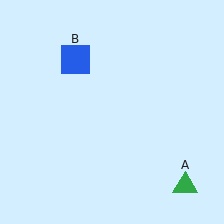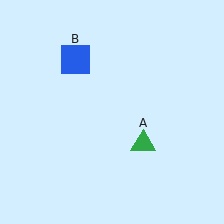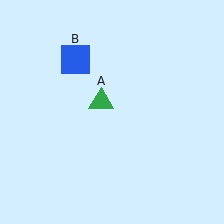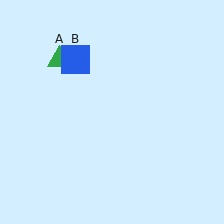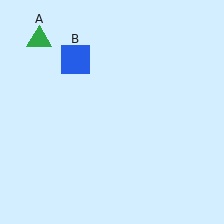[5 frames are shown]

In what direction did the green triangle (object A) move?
The green triangle (object A) moved up and to the left.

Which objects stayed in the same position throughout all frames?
Blue square (object B) remained stationary.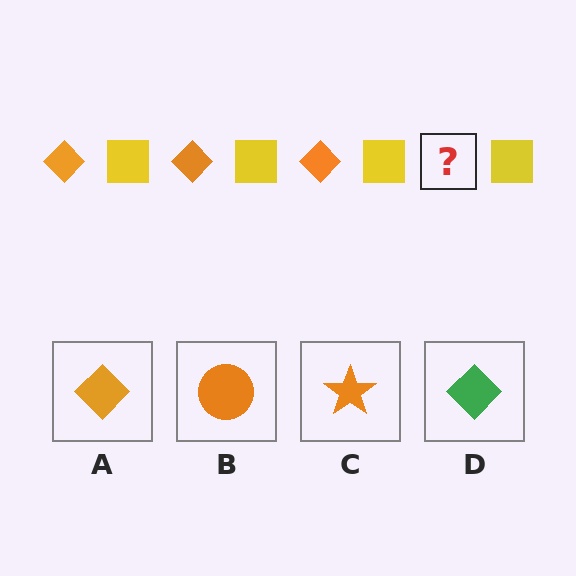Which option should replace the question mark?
Option A.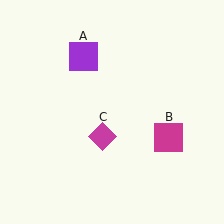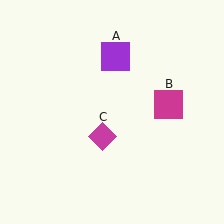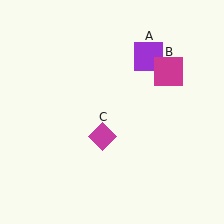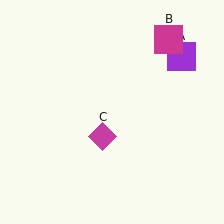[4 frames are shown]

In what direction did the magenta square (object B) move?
The magenta square (object B) moved up.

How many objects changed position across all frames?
2 objects changed position: purple square (object A), magenta square (object B).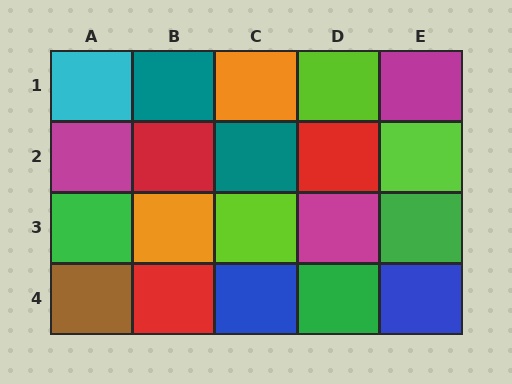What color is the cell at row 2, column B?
Red.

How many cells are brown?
1 cell is brown.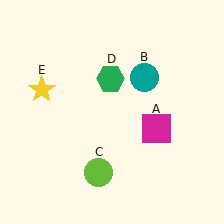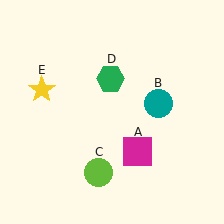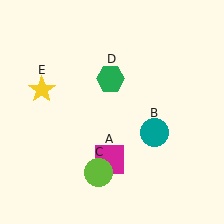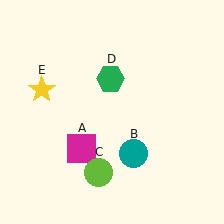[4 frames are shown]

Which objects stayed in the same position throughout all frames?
Lime circle (object C) and green hexagon (object D) and yellow star (object E) remained stationary.